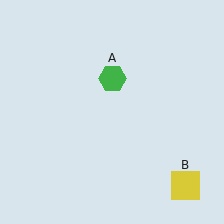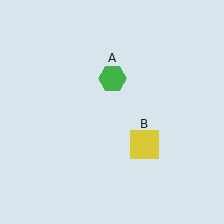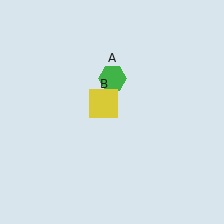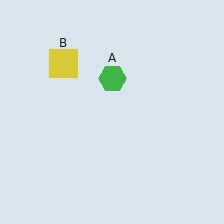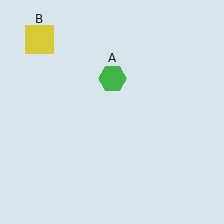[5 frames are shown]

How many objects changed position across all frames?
1 object changed position: yellow square (object B).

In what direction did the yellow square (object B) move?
The yellow square (object B) moved up and to the left.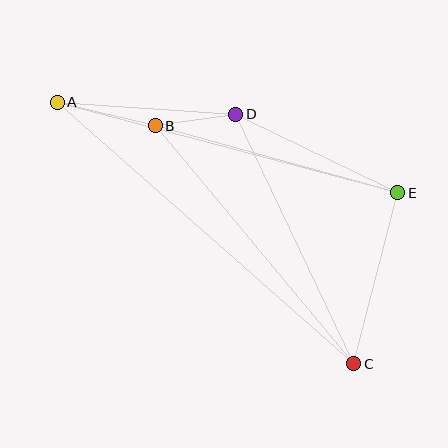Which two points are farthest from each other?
Points A and C are farthest from each other.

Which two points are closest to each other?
Points B and D are closest to each other.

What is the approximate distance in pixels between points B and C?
The distance between B and C is approximately 310 pixels.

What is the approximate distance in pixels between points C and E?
The distance between C and E is approximately 177 pixels.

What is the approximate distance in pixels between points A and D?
The distance between A and D is approximately 179 pixels.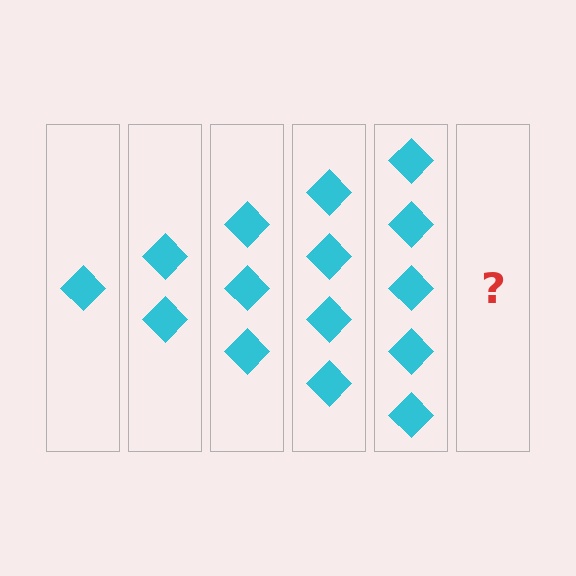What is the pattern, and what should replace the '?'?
The pattern is that each step adds one more diamond. The '?' should be 6 diamonds.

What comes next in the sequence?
The next element should be 6 diamonds.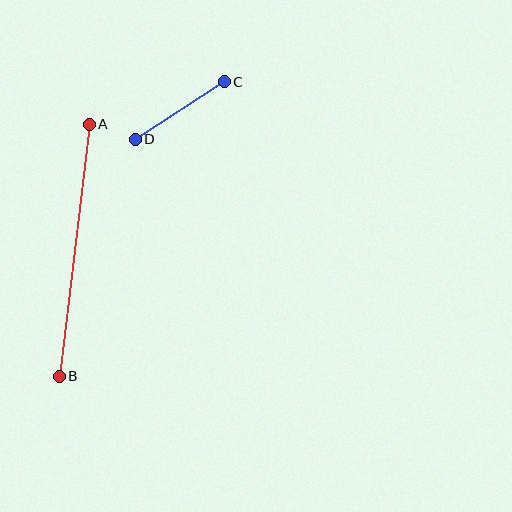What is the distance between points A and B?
The distance is approximately 254 pixels.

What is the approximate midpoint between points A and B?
The midpoint is at approximately (74, 250) pixels.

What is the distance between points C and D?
The distance is approximately 106 pixels.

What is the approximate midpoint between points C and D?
The midpoint is at approximately (180, 110) pixels.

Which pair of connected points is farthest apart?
Points A and B are farthest apart.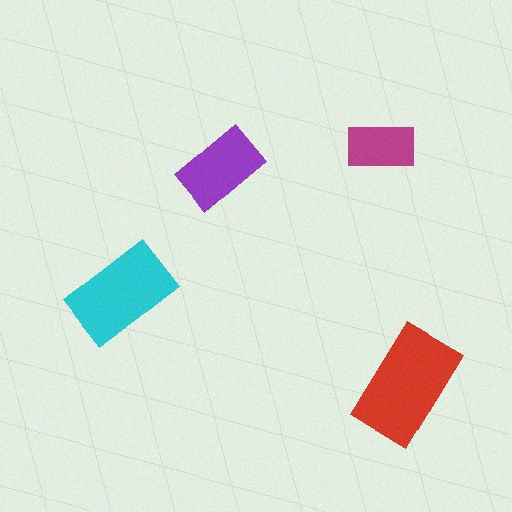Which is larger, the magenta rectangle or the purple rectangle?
The purple one.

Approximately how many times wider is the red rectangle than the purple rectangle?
About 1.5 times wider.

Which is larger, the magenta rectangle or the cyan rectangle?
The cyan one.